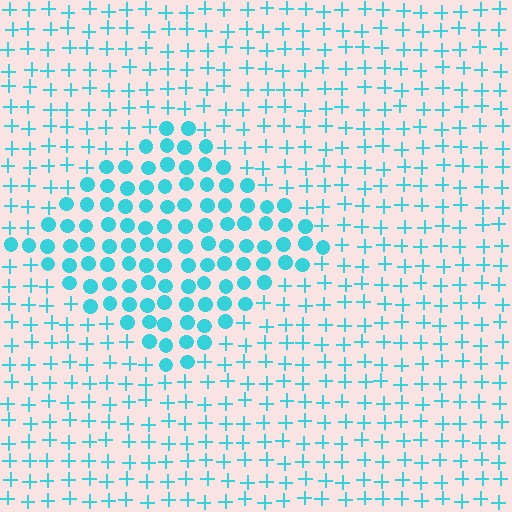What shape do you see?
I see a diamond.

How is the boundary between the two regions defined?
The boundary is defined by a change in element shape: circles inside vs. plus signs outside. All elements share the same color and spacing.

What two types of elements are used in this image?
The image uses circles inside the diamond region and plus signs outside it.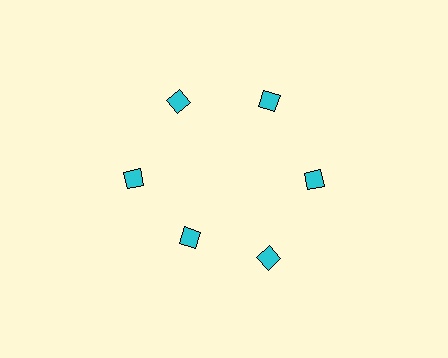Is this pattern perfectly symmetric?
No. The 6 cyan diamonds are arranged in a ring, but one element near the 7 o'clock position is pulled inward toward the center, breaking the 6-fold rotational symmetry.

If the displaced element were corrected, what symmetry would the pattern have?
It would have 6-fold rotational symmetry — the pattern would map onto itself every 60 degrees.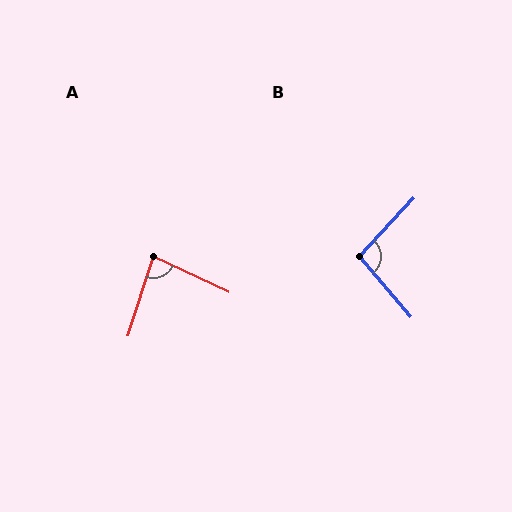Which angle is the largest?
B, at approximately 97 degrees.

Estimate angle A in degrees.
Approximately 82 degrees.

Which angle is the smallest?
A, at approximately 82 degrees.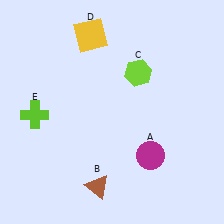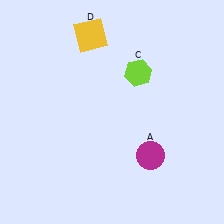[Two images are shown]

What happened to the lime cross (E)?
The lime cross (E) was removed in Image 2. It was in the bottom-left area of Image 1.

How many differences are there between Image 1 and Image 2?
There are 2 differences between the two images.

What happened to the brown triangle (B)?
The brown triangle (B) was removed in Image 2. It was in the bottom-left area of Image 1.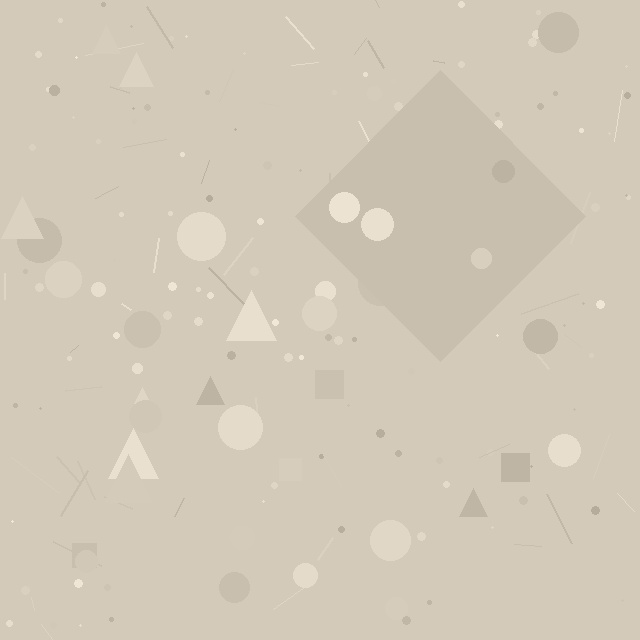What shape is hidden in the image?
A diamond is hidden in the image.